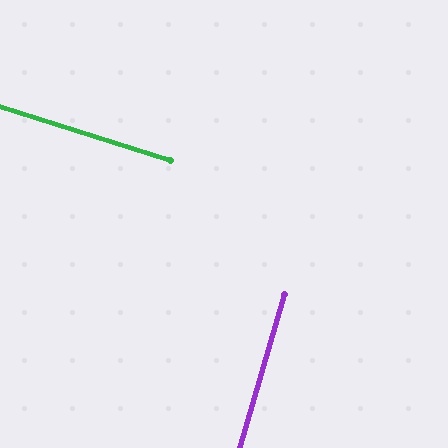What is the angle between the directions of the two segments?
Approximately 89 degrees.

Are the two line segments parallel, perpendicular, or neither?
Perpendicular — they meet at approximately 89°.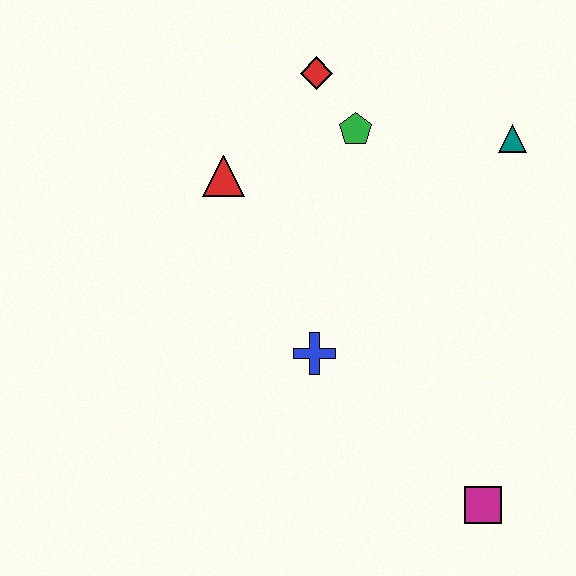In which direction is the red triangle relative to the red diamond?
The red triangle is below the red diamond.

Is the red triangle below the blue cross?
No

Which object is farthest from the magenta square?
The red diamond is farthest from the magenta square.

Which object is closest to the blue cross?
The red triangle is closest to the blue cross.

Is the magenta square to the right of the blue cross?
Yes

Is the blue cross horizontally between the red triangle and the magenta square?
Yes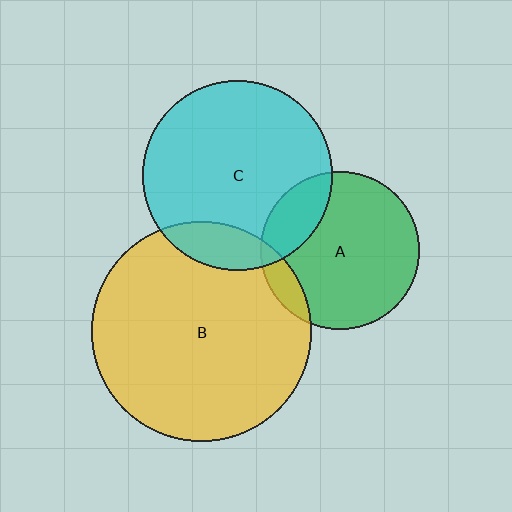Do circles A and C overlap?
Yes.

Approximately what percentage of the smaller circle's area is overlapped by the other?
Approximately 20%.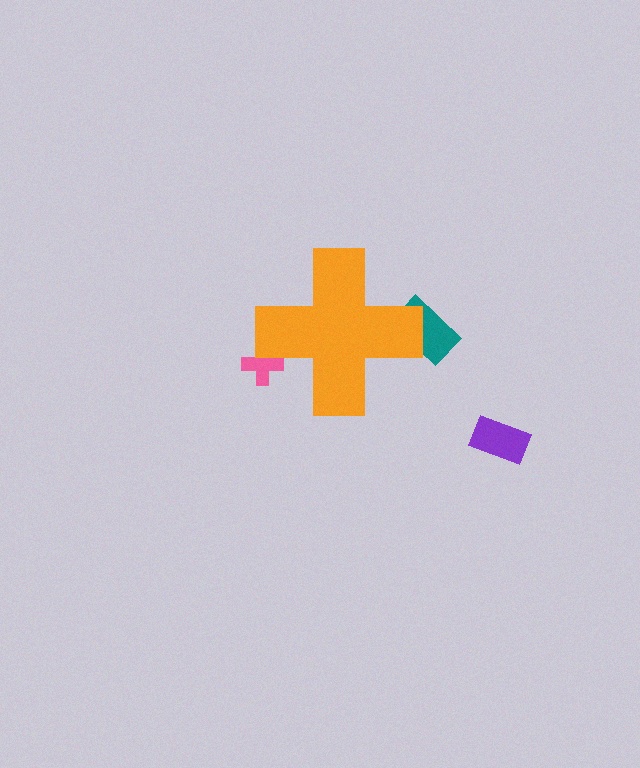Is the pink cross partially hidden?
Yes, the pink cross is partially hidden behind the orange cross.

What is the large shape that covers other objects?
An orange cross.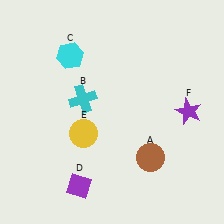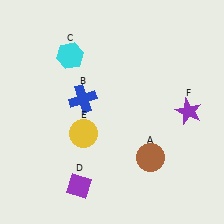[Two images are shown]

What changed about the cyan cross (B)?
In Image 1, B is cyan. In Image 2, it changed to blue.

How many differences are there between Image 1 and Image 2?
There is 1 difference between the two images.